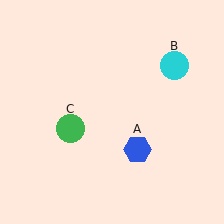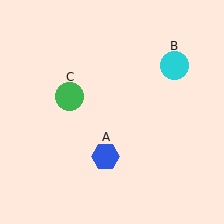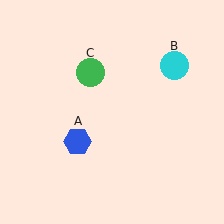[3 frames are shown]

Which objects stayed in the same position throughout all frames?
Cyan circle (object B) remained stationary.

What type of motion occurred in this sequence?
The blue hexagon (object A), green circle (object C) rotated clockwise around the center of the scene.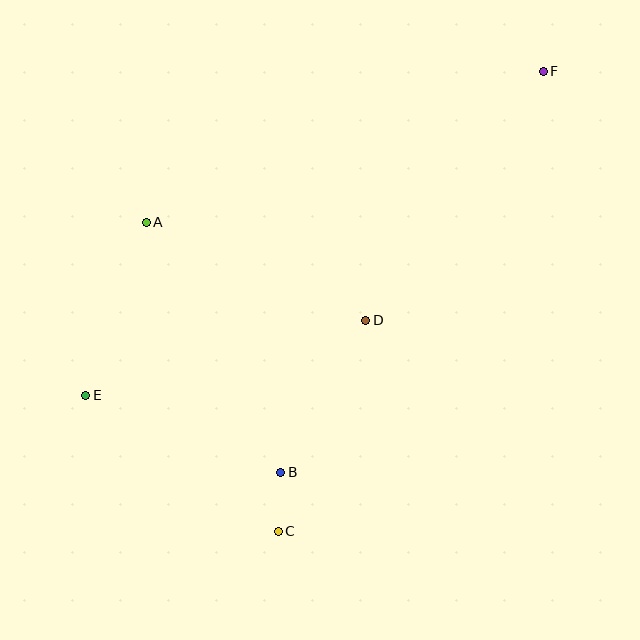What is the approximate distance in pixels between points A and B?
The distance between A and B is approximately 284 pixels.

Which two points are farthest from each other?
Points E and F are farthest from each other.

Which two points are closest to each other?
Points B and C are closest to each other.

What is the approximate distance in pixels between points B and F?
The distance between B and F is approximately 479 pixels.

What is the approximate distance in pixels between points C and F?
The distance between C and F is approximately 531 pixels.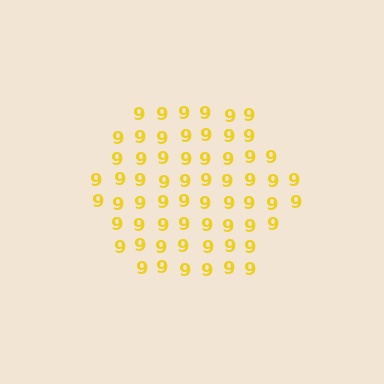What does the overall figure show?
The overall figure shows a hexagon.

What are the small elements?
The small elements are digit 9's.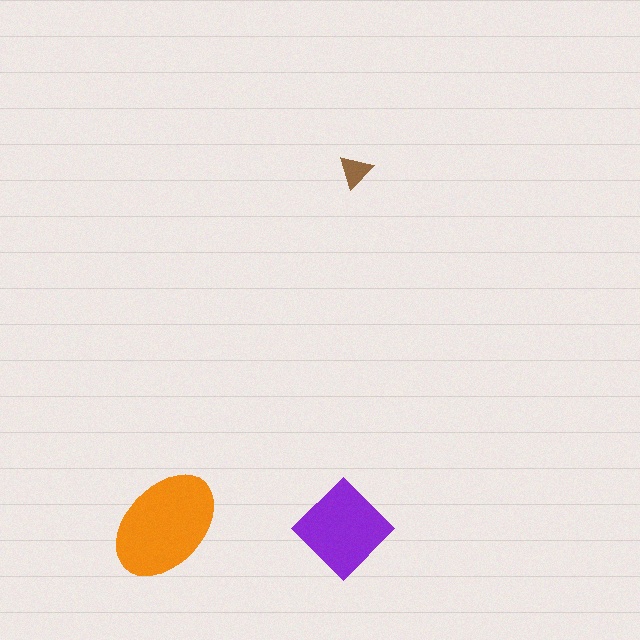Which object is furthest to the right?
The brown triangle is rightmost.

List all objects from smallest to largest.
The brown triangle, the purple diamond, the orange ellipse.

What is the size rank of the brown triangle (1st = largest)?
3rd.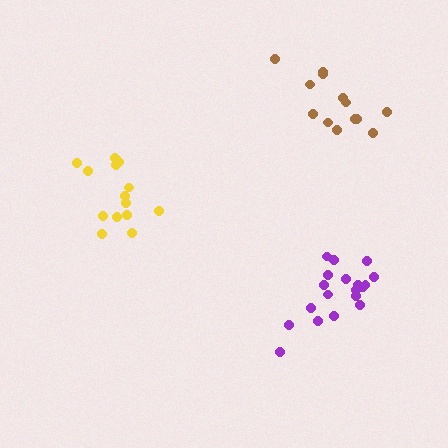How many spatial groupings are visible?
There are 3 spatial groupings.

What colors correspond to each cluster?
The clusters are colored: brown, yellow, purple.